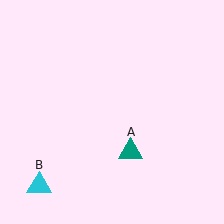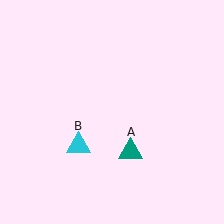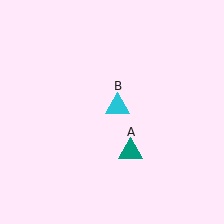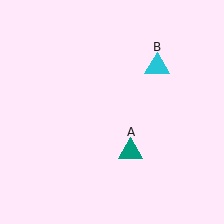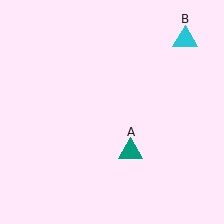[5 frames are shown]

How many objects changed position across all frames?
1 object changed position: cyan triangle (object B).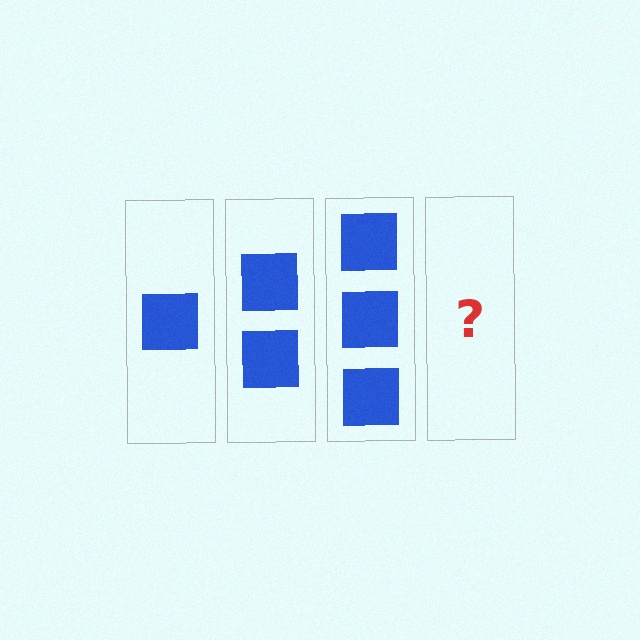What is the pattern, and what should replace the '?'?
The pattern is that each step adds one more square. The '?' should be 4 squares.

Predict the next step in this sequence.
The next step is 4 squares.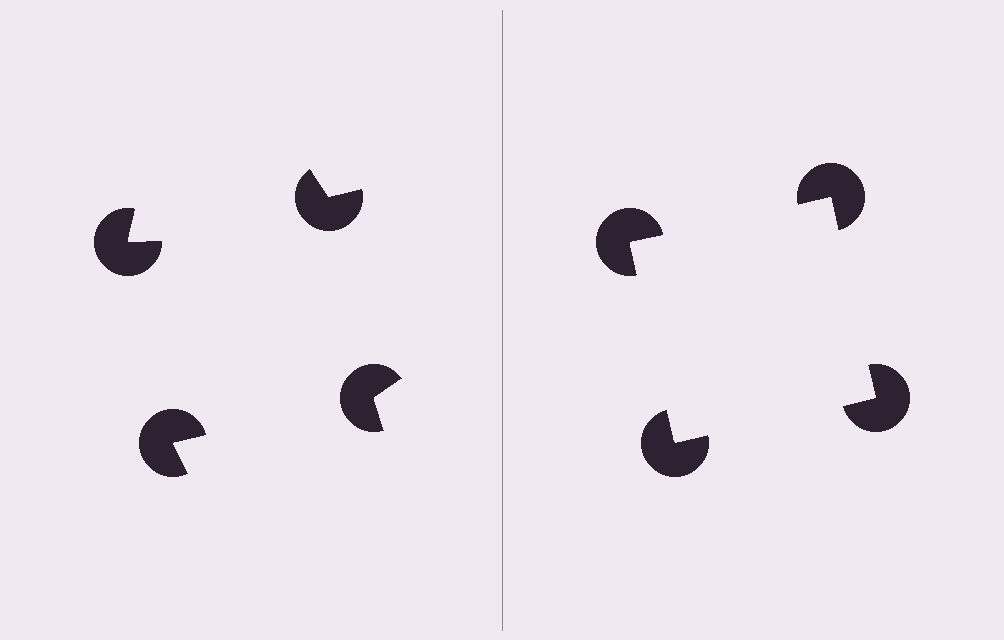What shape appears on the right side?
An illusory square.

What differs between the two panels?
The pac-man discs are positioned identically on both sides; only the wedge orientations differ. On the right they align to a square; on the left they are misaligned.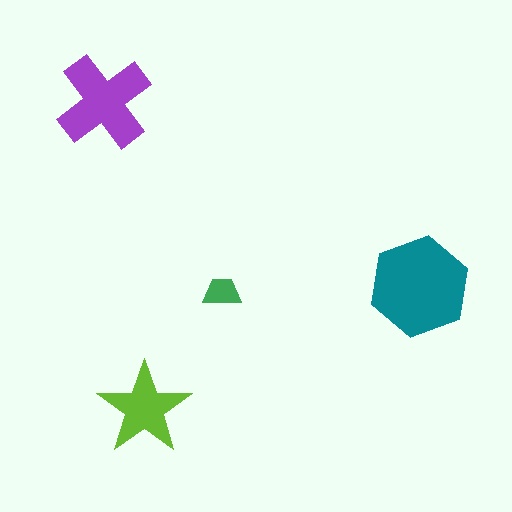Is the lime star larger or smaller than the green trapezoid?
Larger.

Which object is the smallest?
The green trapezoid.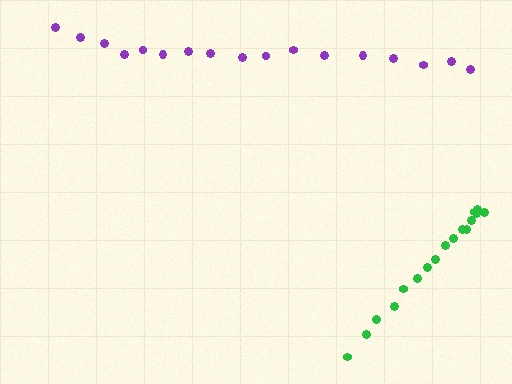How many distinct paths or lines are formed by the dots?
There are 2 distinct paths.